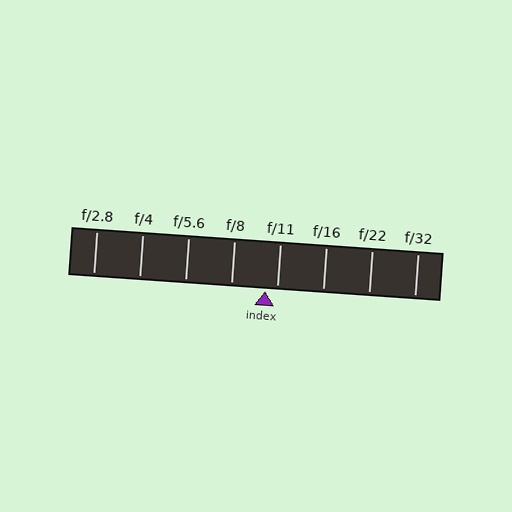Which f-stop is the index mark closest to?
The index mark is closest to f/11.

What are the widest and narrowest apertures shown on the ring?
The widest aperture shown is f/2.8 and the narrowest is f/32.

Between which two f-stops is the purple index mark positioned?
The index mark is between f/8 and f/11.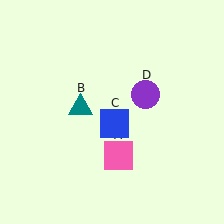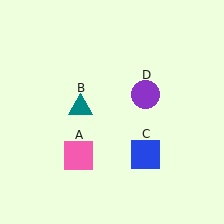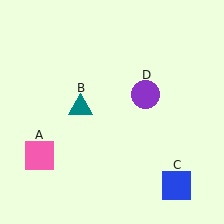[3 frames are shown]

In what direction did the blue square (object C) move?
The blue square (object C) moved down and to the right.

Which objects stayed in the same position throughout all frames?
Teal triangle (object B) and purple circle (object D) remained stationary.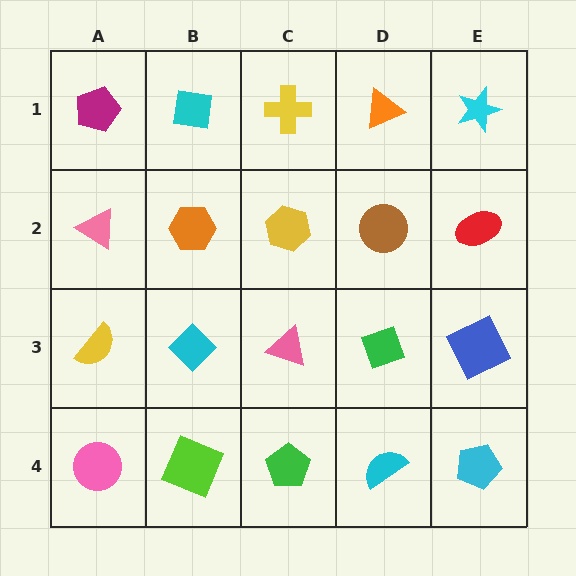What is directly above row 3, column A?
A pink triangle.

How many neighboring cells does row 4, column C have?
3.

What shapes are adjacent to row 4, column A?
A yellow semicircle (row 3, column A), a lime square (row 4, column B).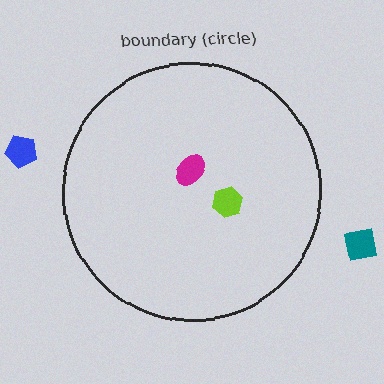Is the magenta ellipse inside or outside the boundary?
Inside.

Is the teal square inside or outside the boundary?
Outside.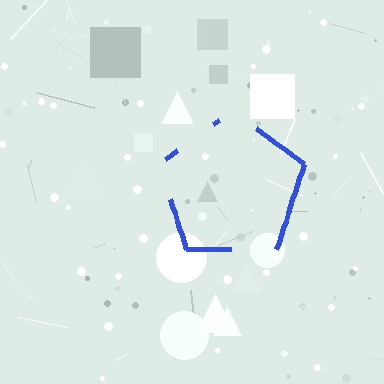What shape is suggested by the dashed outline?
The dashed outline suggests a pentagon.